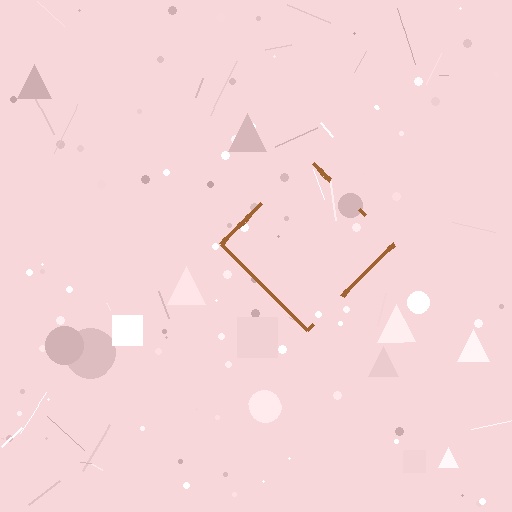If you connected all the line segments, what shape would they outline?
They would outline a diamond.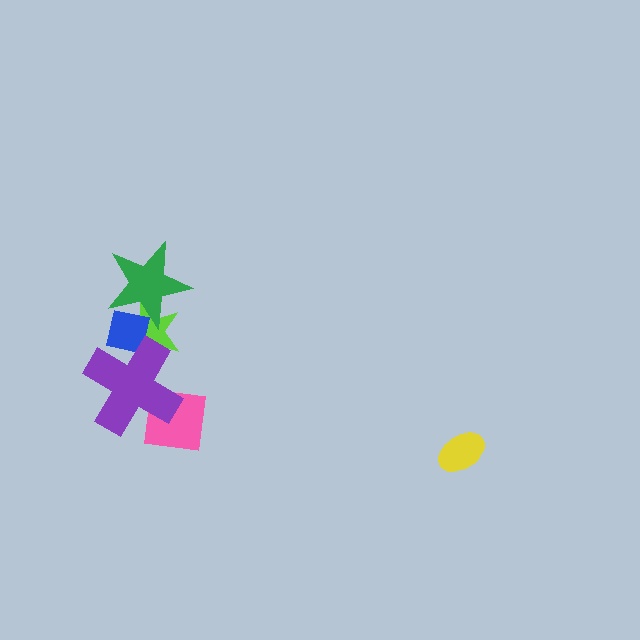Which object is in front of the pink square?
The purple cross is in front of the pink square.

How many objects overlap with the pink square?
1 object overlaps with the pink square.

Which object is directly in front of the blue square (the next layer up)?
The green star is directly in front of the blue square.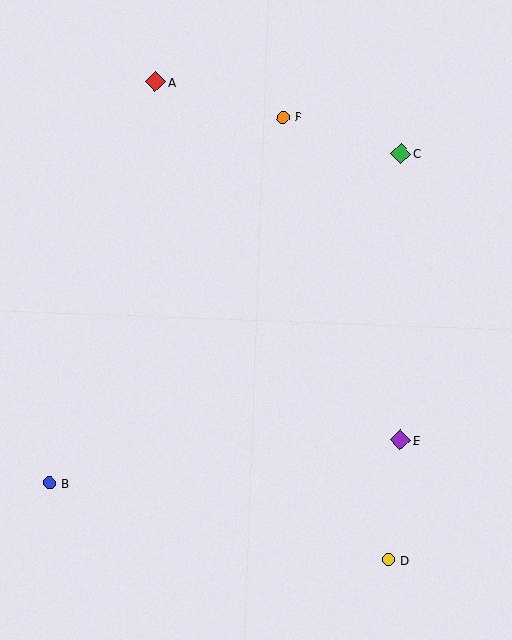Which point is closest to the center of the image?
Point E at (400, 440) is closest to the center.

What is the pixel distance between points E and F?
The distance between E and F is 344 pixels.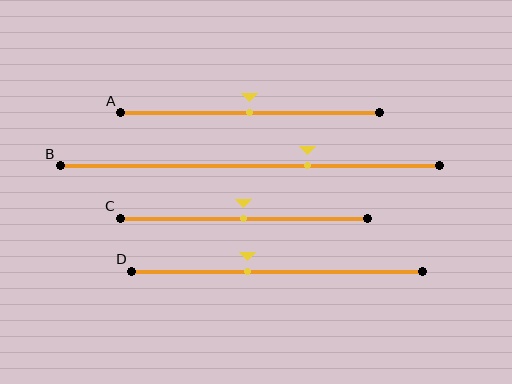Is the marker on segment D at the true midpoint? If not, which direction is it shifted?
No, the marker on segment D is shifted to the left by about 10% of the segment length.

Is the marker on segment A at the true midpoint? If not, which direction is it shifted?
Yes, the marker on segment A is at the true midpoint.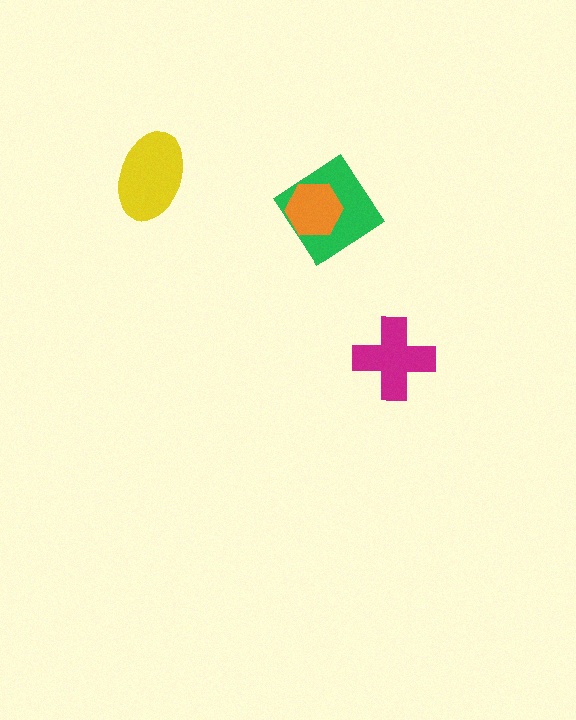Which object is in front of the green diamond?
The orange hexagon is in front of the green diamond.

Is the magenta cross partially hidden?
No, no other shape covers it.